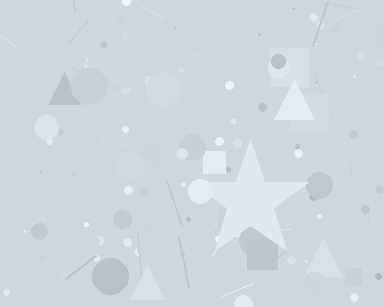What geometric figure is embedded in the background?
A star is embedded in the background.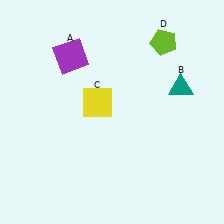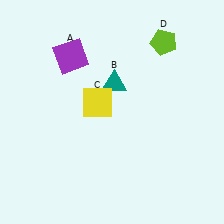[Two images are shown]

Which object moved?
The teal triangle (B) moved left.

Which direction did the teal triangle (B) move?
The teal triangle (B) moved left.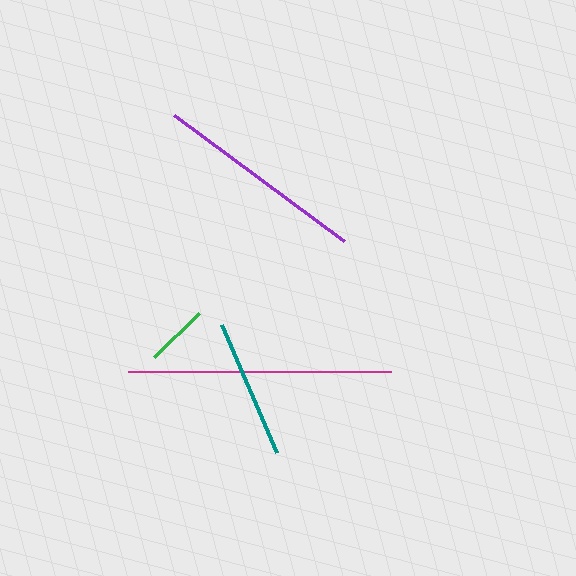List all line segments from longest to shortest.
From longest to shortest: magenta, purple, teal, green.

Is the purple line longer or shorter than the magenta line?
The magenta line is longer than the purple line.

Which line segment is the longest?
The magenta line is the longest at approximately 264 pixels.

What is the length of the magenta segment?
The magenta segment is approximately 264 pixels long.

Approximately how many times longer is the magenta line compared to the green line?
The magenta line is approximately 4.2 times the length of the green line.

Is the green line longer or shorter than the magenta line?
The magenta line is longer than the green line.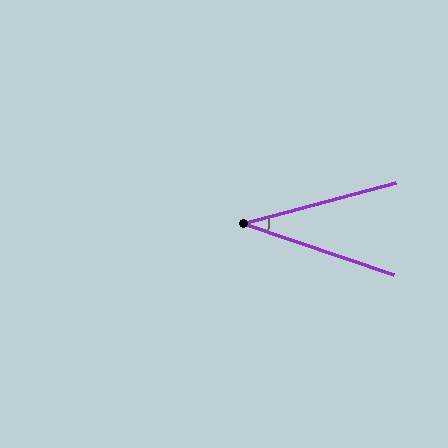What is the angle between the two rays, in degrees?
Approximately 34 degrees.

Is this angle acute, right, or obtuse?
It is acute.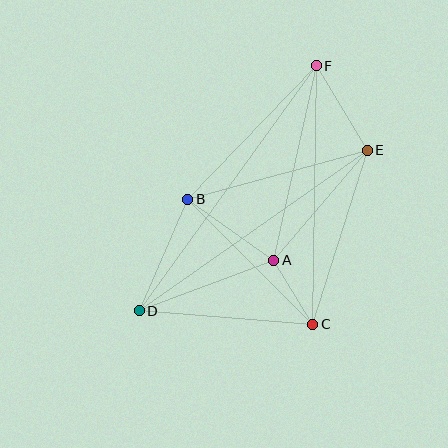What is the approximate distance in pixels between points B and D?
The distance between B and D is approximately 122 pixels.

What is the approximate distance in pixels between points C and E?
The distance between C and E is approximately 182 pixels.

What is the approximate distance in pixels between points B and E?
The distance between B and E is approximately 186 pixels.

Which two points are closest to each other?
Points A and C are closest to each other.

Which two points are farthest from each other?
Points D and F are farthest from each other.